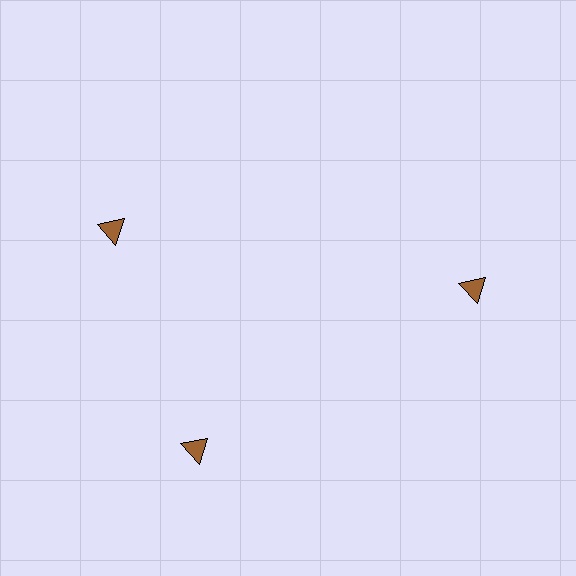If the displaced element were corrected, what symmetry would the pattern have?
It would have 3-fold rotational symmetry — the pattern would map onto itself every 120 degrees.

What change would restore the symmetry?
The symmetry would be restored by rotating it back into even spacing with its neighbors so that all 3 triangles sit at equal angles and equal distance from the center.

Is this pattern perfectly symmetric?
No. The 3 brown triangles are arranged in a ring, but one element near the 11 o'clock position is rotated out of alignment along the ring, breaking the 3-fold rotational symmetry.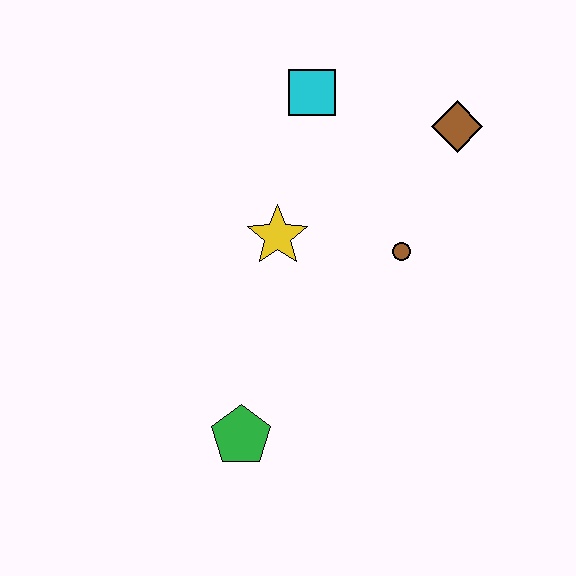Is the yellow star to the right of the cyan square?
No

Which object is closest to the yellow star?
The brown circle is closest to the yellow star.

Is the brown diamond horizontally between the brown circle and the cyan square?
No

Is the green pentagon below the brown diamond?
Yes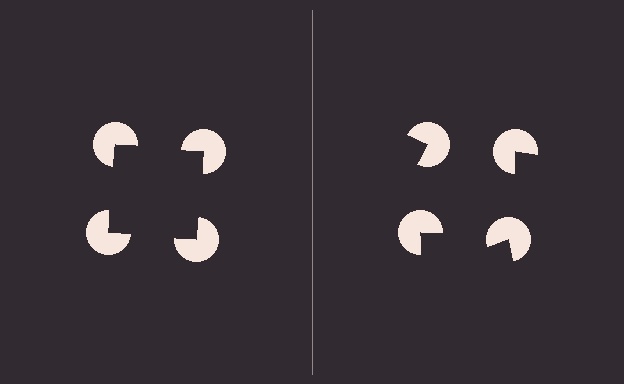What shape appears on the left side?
An illusory square.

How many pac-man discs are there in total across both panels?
8 — 4 on each side.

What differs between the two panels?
The pac-man discs are positioned identically on both sides; only the wedge orientations differ. On the left they align to a square; on the right they are misaligned.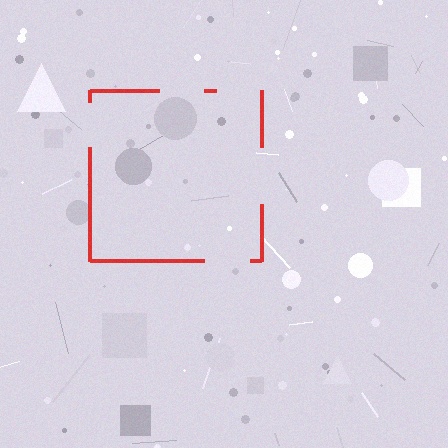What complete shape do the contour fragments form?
The contour fragments form a square.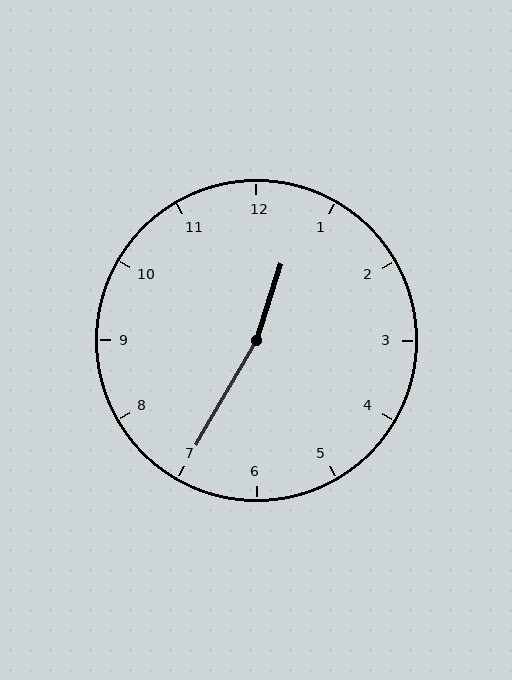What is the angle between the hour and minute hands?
Approximately 168 degrees.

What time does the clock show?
12:35.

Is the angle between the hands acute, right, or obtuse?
It is obtuse.